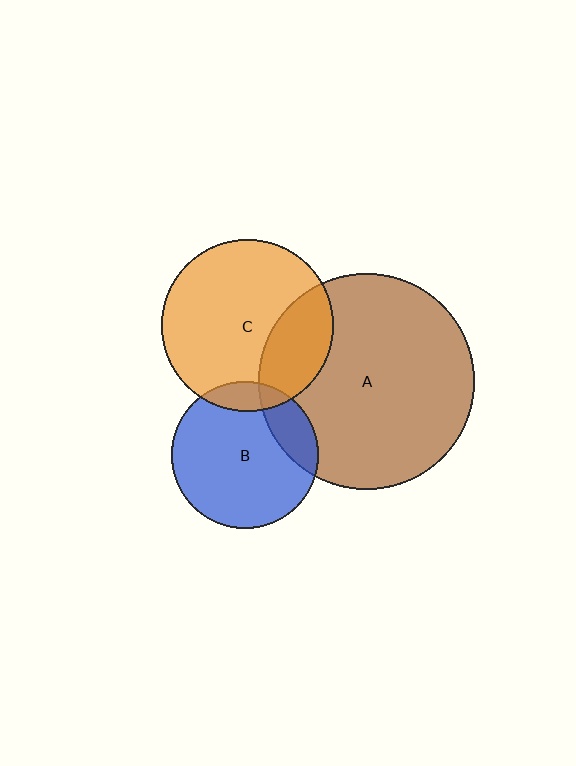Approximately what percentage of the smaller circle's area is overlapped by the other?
Approximately 10%.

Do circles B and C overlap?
Yes.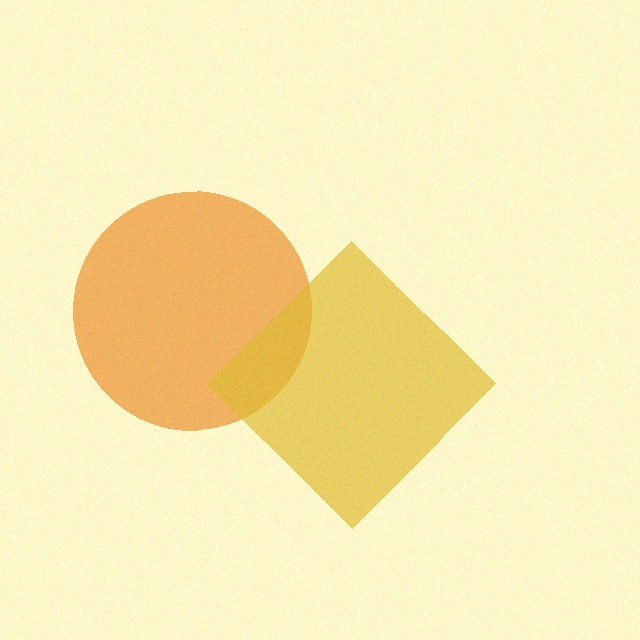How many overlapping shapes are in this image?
There are 2 overlapping shapes in the image.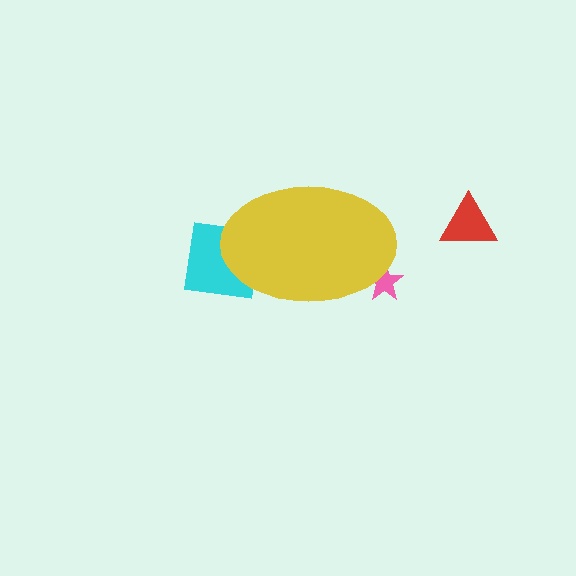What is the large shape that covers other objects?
A yellow ellipse.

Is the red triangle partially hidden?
No, the red triangle is fully visible.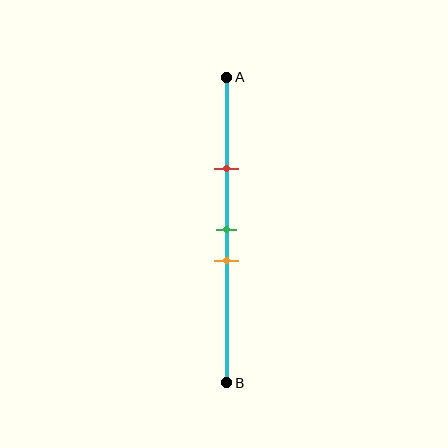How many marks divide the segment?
There are 3 marks dividing the segment.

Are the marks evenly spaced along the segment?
No, the marks are not evenly spaced.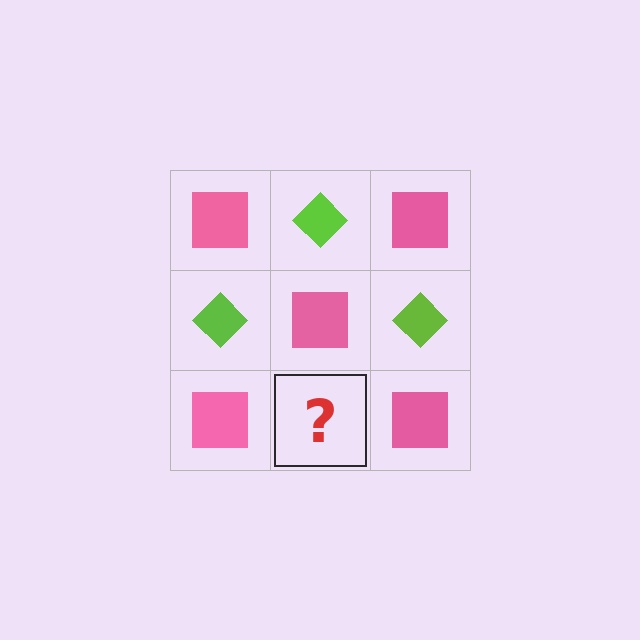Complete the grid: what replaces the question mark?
The question mark should be replaced with a lime diamond.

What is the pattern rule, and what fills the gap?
The rule is that it alternates pink square and lime diamond in a checkerboard pattern. The gap should be filled with a lime diamond.